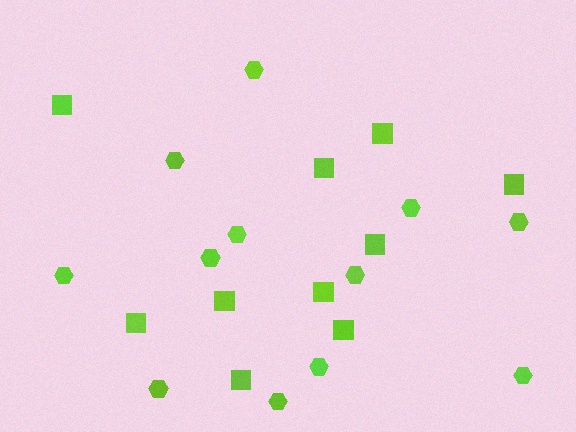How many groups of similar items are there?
There are 2 groups: one group of squares (10) and one group of hexagons (12).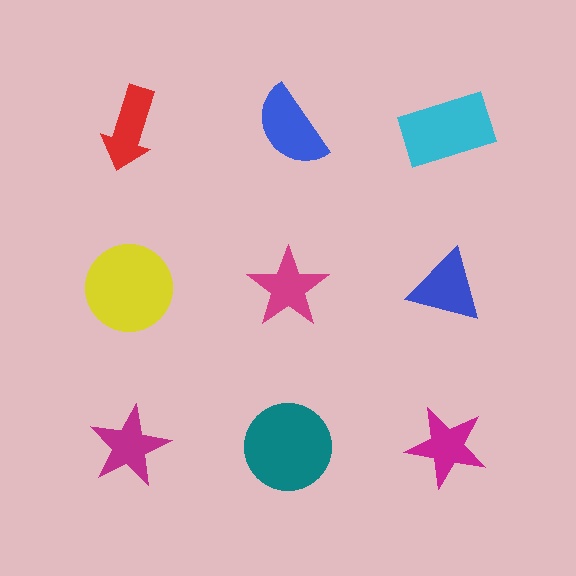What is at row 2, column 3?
A blue triangle.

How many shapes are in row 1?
3 shapes.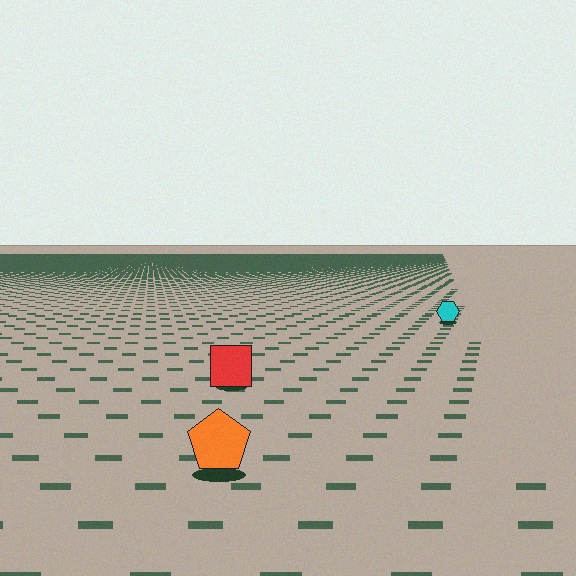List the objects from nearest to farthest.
From nearest to farthest: the orange pentagon, the red square, the cyan hexagon.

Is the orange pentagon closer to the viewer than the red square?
Yes. The orange pentagon is closer — you can tell from the texture gradient: the ground texture is coarser near it.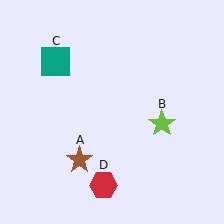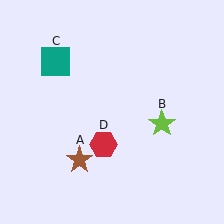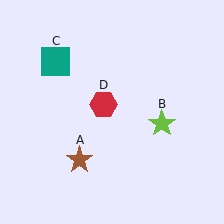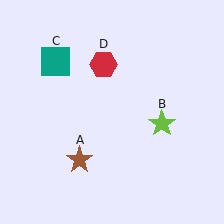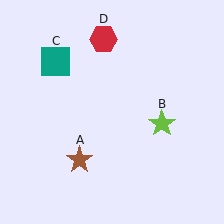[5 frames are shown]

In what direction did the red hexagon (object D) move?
The red hexagon (object D) moved up.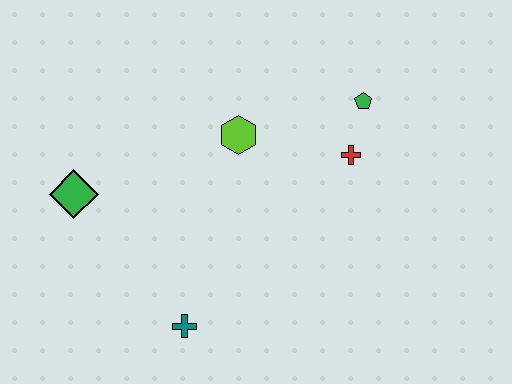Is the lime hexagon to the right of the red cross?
No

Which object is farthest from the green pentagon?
The green diamond is farthest from the green pentagon.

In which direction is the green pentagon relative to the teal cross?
The green pentagon is above the teal cross.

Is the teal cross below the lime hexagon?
Yes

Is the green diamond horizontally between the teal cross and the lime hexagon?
No